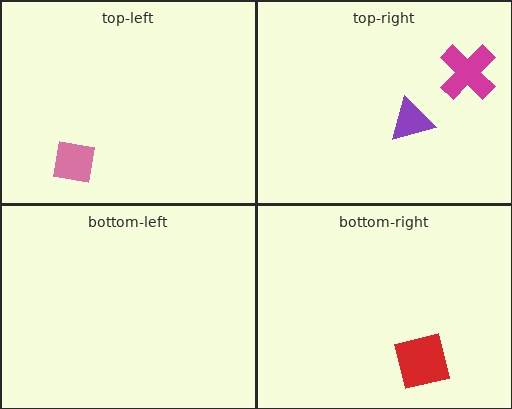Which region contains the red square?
The bottom-right region.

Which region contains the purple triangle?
The top-right region.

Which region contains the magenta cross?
The top-right region.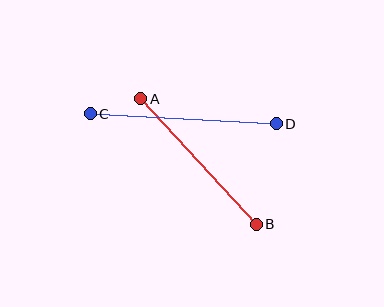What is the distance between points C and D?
The distance is approximately 186 pixels.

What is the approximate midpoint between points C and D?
The midpoint is at approximately (183, 119) pixels.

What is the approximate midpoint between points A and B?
The midpoint is at approximately (198, 161) pixels.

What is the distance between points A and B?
The distance is approximately 170 pixels.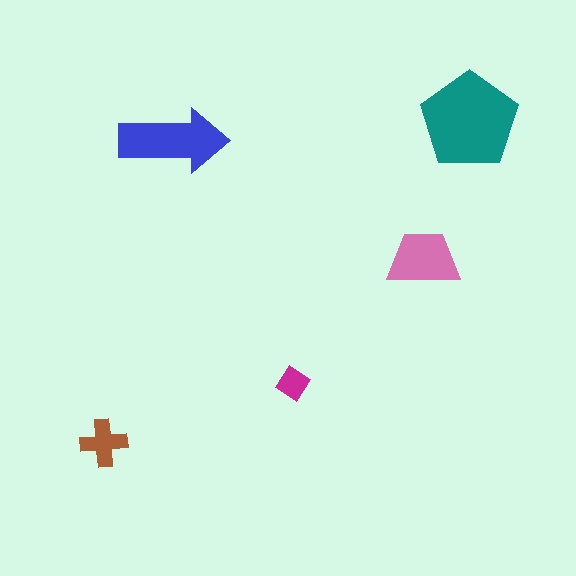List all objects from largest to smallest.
The teal pentagon, the blue arrow, the pink trapezoid, the brown cross, the magenta diamond.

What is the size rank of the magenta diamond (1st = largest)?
5th.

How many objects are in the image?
There are 5 objects in the image.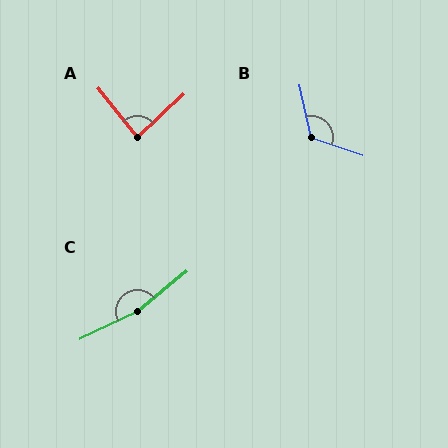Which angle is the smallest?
A, at approximately 86 degrees.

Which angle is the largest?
C, at approximately 166 degrees.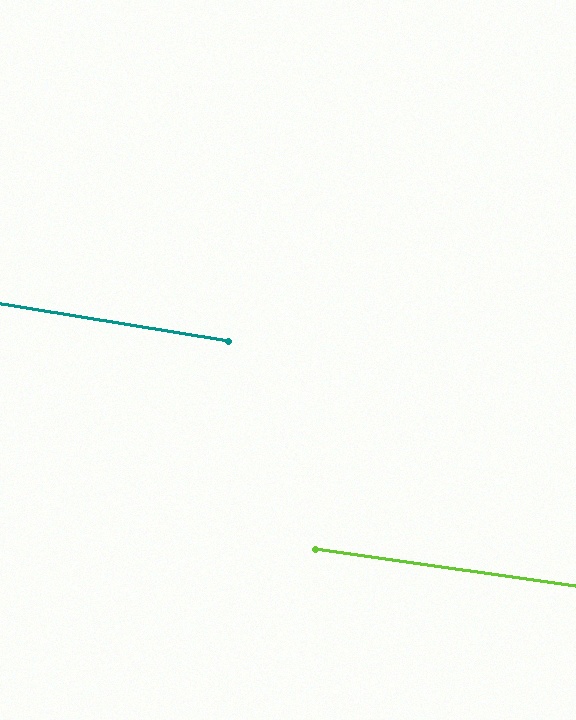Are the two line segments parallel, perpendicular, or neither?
Parallel — their directions differ by only 1.2°.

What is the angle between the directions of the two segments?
Approximately 1 degree.